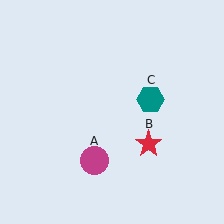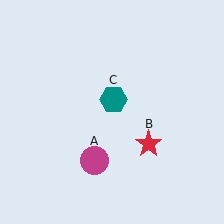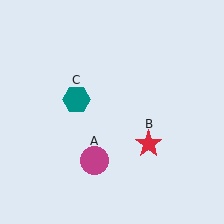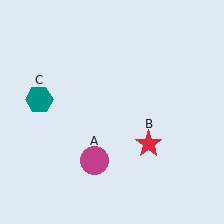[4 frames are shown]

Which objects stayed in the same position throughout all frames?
Magenta circle (object A) and red star (object B) remained stationary.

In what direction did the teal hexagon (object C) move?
The teal hexagon (object C) moved left.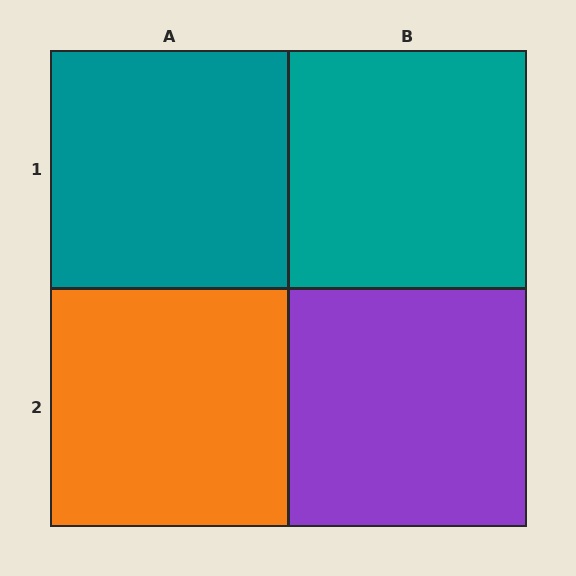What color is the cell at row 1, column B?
Teal.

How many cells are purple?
1 cell is purple.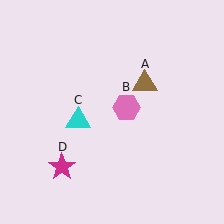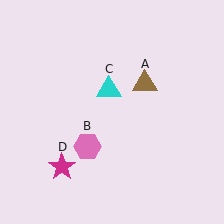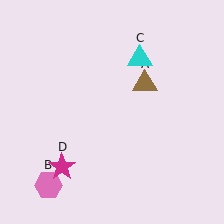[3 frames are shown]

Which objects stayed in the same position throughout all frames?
Brown triangle (object A) and magenta star (object D) remained stationary.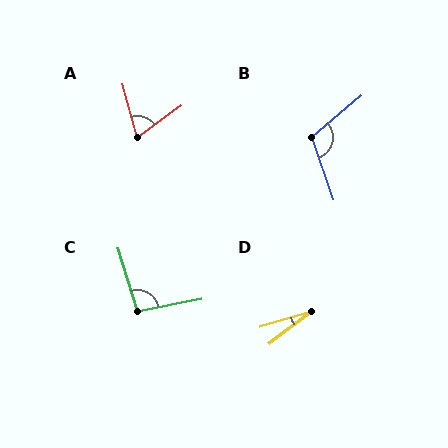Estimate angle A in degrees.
Approximately 69 degrees.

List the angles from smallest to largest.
D (21°), A (69°), C (95°), B (111°).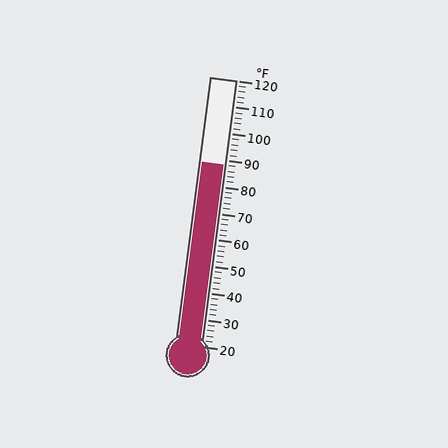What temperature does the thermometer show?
The thermometer shows approximately 88°F.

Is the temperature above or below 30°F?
The temperature is above 30°F.